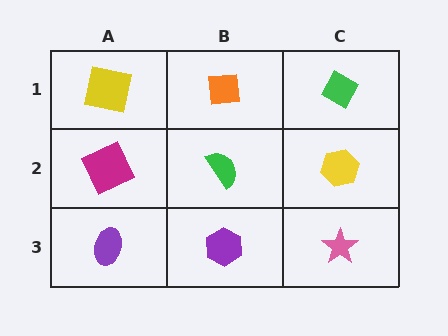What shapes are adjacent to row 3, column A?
A magenta square (row 2, column A), a purple hexagon (row 3, column B).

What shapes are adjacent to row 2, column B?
An orange square (row 1, column B), a purple hexagon (row 3, column B), a magenta square (row 2, column A), a yellow hexagon (row 2, column C).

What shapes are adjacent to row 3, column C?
A yellow hexagon (row 2, column C), a purple hexagon (row 3, column B).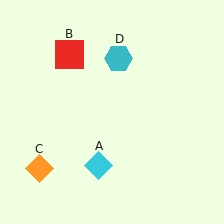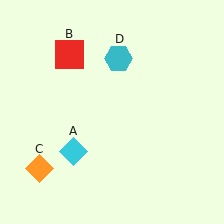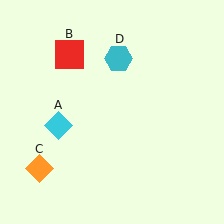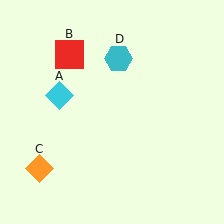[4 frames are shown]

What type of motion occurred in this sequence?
The cyan diamond (object A) rotated clockwise around the center of the scene.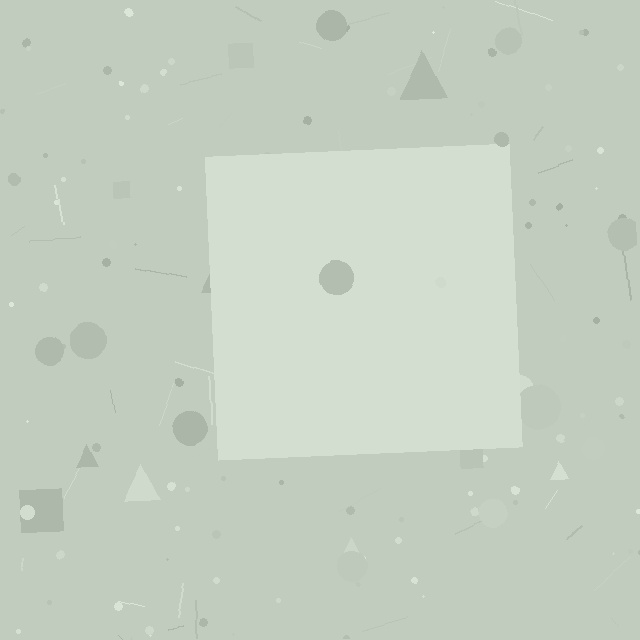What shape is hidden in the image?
A square is hidden in the image.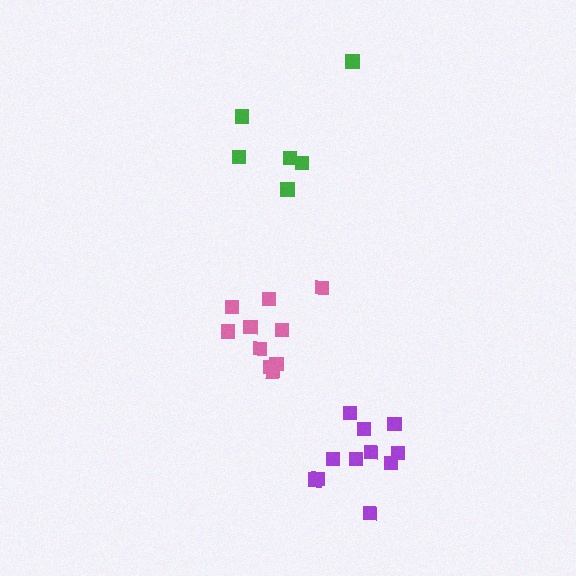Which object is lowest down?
The purple cluster is bottommost.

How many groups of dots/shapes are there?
There are 3 groups.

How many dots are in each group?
Group 1: 6 dots, Group 2: 11 dots, Group 3: 10 dots (27 total).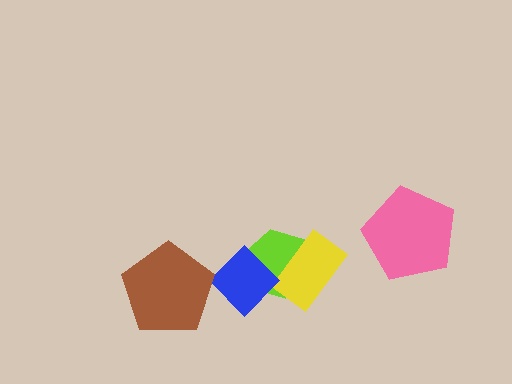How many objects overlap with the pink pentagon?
0 objects overlap with the pink pentagon.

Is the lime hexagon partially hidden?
Yes, it is partially covered by another shape.